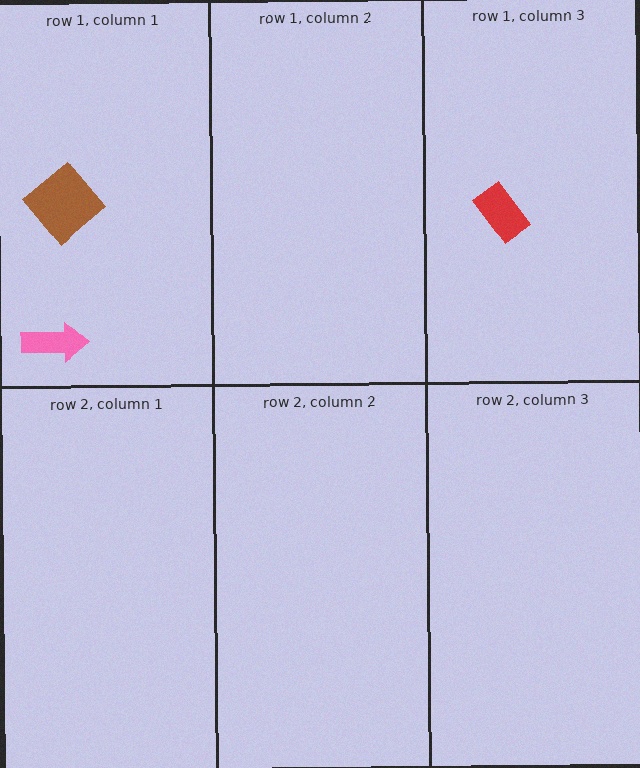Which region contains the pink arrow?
The row 1, column 1 region.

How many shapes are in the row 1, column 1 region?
2.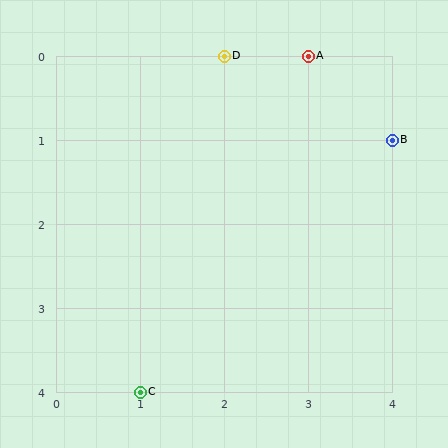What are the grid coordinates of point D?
Point D is at grid coordinates (2, 0).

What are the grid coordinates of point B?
Point B is at grid coordinates (4, 1).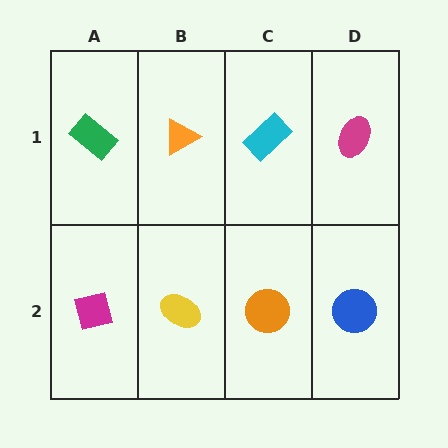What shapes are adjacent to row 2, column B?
An orange triangle (row 1, column B), a magenta square (row 2, column A), an orange circle (row 2, column C).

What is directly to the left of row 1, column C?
An orange triangle.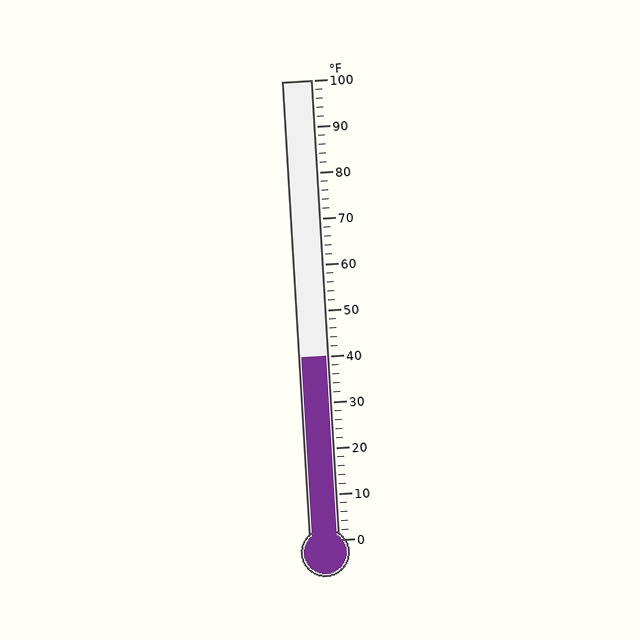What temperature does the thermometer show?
The thermometer shows approximately 40°F.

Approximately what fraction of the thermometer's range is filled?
The thermometer is filled to approximately 40% of its range.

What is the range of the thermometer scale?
The thermometer scale ranges from 0°F to 100°F.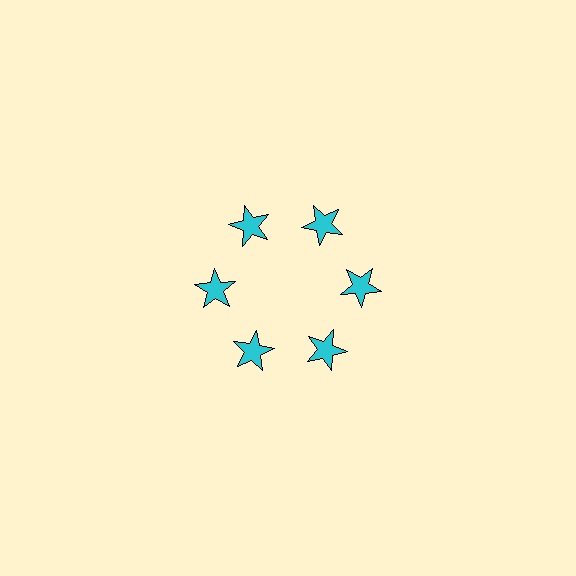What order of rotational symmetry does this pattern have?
This pattern has 6-fold rotational symmetry.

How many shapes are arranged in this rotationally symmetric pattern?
There are 6 shapes, arranged in 6 groups of 1.